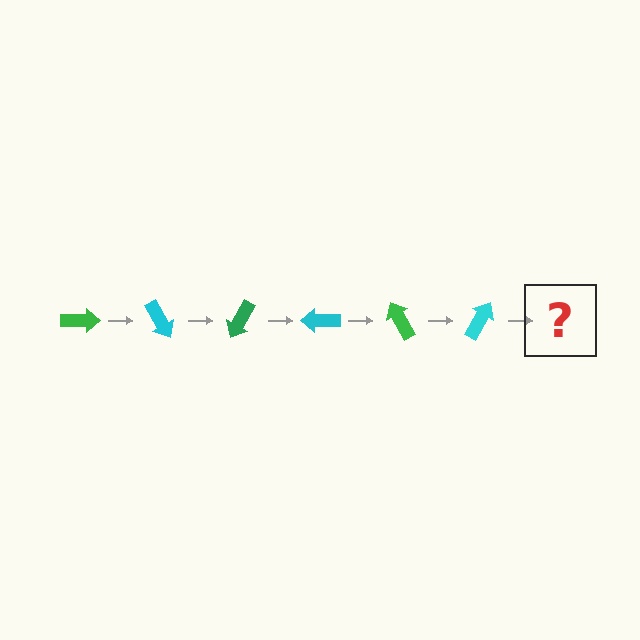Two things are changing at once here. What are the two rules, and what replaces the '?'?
The two rules are that it rotates 60 degrees each step and the color cycles through green and cyan. The '?' should be a green arrow, rotated 360 degrees from the start.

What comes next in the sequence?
The next element should be a green arrow, rotated 360 degrees from the start.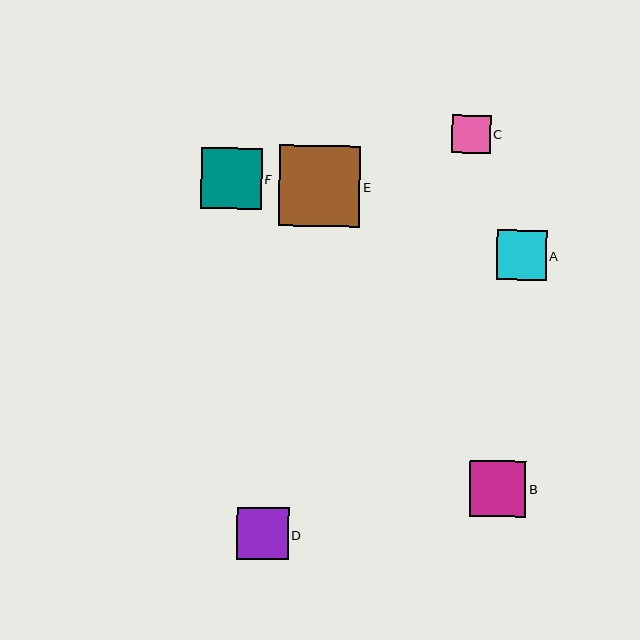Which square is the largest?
Square E is the largest with a size of approximately 81 pixels.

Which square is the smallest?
Square C is the smallest with a size of approximately 39 pixels.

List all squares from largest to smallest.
From largest to smallest: E, F, B, D, A, C.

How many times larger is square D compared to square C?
Square D is approximately 1.3 times the size of square C.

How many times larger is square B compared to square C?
Square B is approximately 1.4 times the size of square C.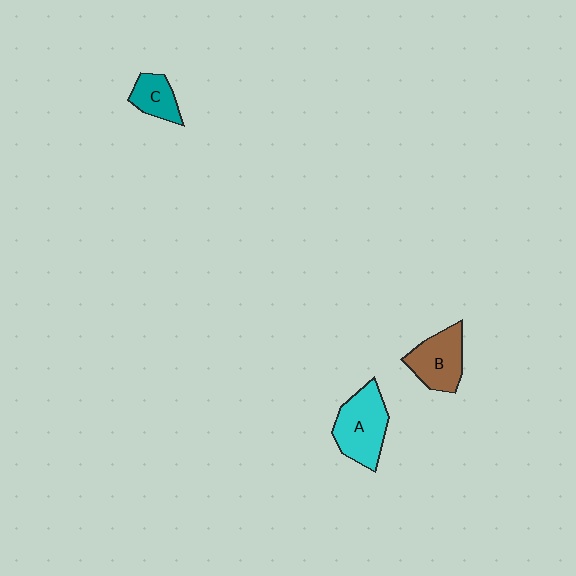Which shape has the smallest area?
Shape C (teal).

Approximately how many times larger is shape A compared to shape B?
Approximately 1.2 times.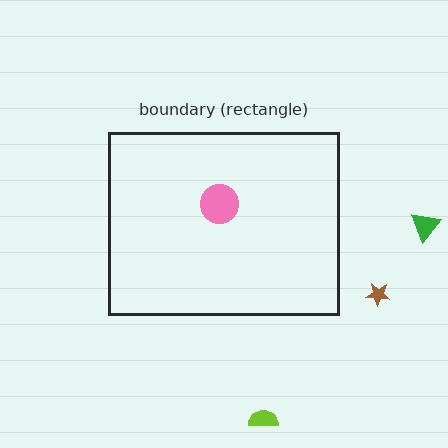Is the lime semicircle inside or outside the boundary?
Outside.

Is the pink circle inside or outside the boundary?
Inside.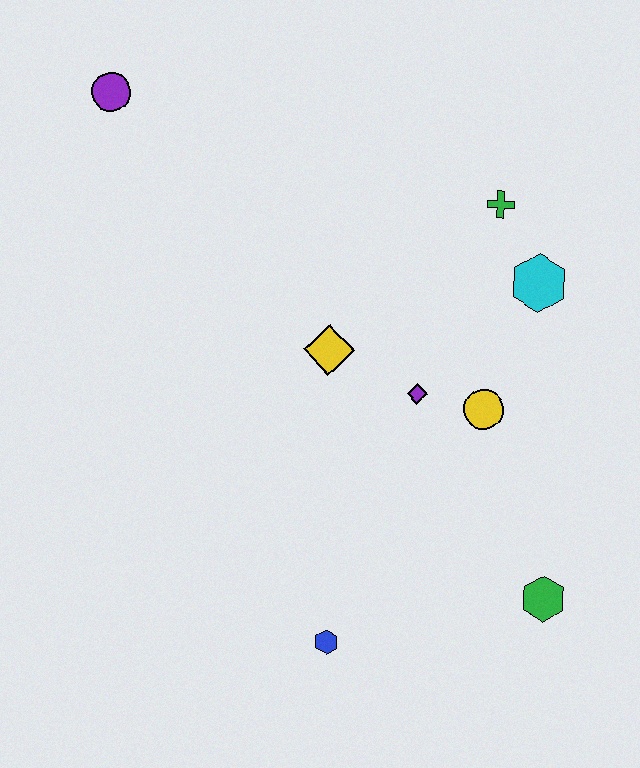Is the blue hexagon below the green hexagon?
Yes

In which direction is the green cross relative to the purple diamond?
The green cross is above the purple diamond.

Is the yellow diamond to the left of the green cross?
Yes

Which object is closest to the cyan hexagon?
The green cross is closest to the cyan hexagon.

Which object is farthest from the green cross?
The blue hexagon is farthest from the green cross.